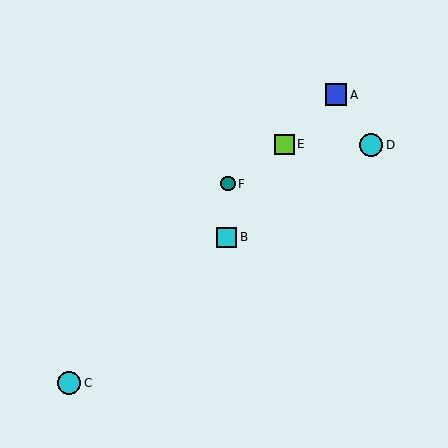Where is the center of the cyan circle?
The center of the cyan circle is at (69, 383).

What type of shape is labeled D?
Shape D is a cyan circle.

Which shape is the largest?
The cyan circle (labeled D) is the largest.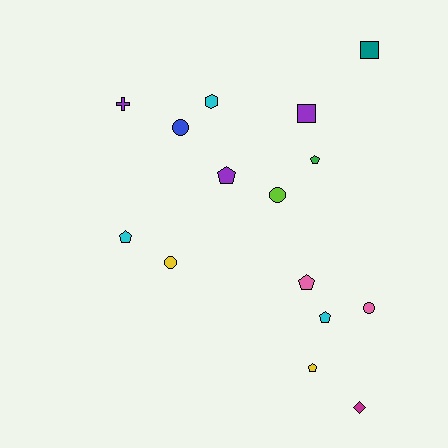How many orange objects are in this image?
There are no orange objects.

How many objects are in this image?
There are 15 objects.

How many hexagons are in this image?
There is 1 hexagon.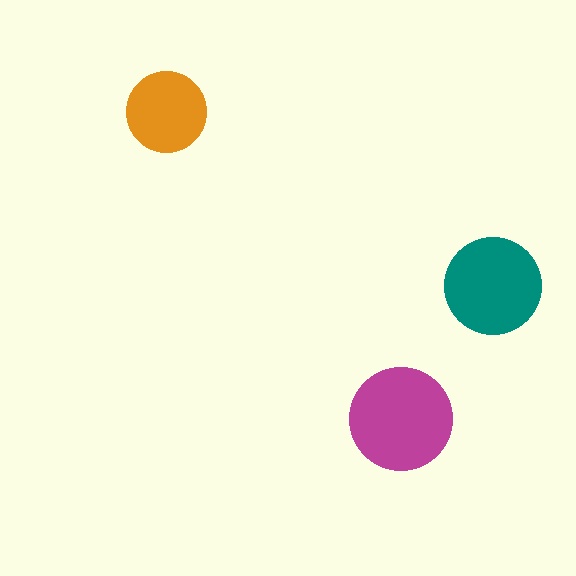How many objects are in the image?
There are 3 objects in the image.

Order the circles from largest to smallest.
the magenta one, the teal one, the orange one.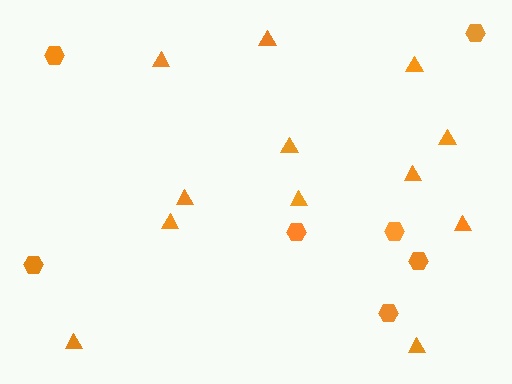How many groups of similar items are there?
There are 2 groups: one group of triangles (12) and one group of hexagons (7).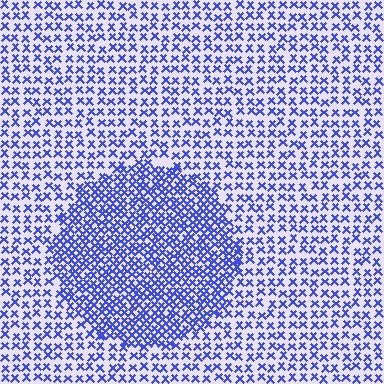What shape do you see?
I see a circle.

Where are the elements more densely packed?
The elements are more densely packed inside the circle boundary.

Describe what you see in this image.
The image contains small blue elements arranged at two different densities. A circle-shaped region is visible where the elements are more densely packed than the surrounding area.